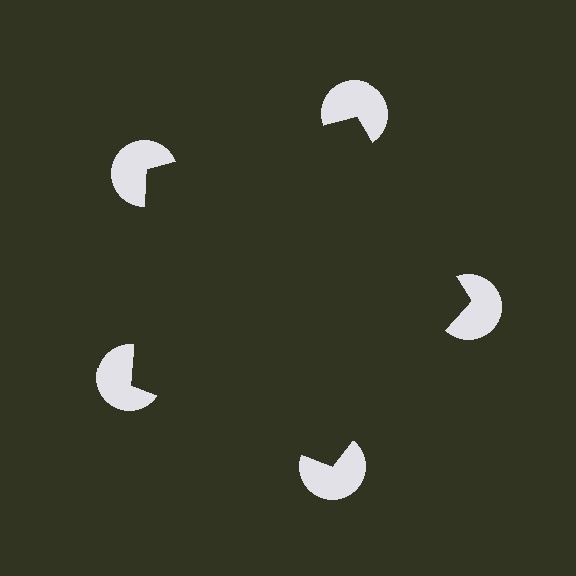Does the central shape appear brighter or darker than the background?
It typically appears slightly darker than the background, even though no actual brightness change is drawn.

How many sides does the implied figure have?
5 sides.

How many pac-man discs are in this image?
There are 5 — one at each vertex of the illusory pentagon.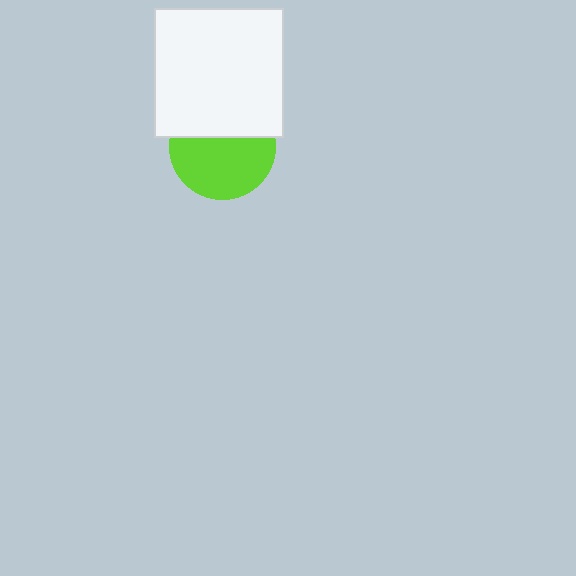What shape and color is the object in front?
The object in front is a white square.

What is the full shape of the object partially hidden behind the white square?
The partially hidden object is a lime circle.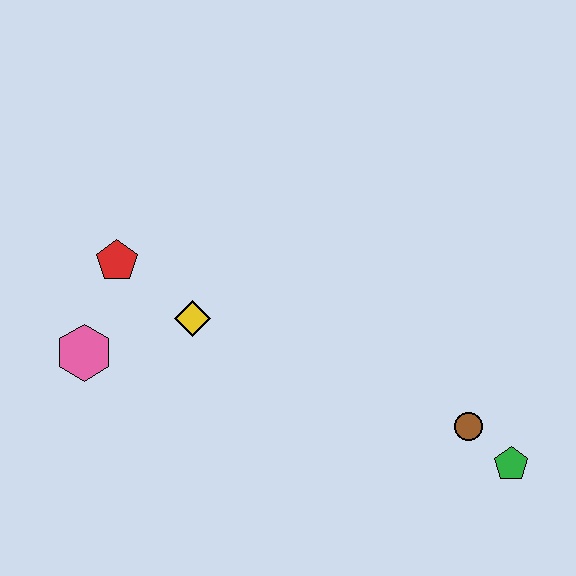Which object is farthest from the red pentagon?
The green pentagon is farthest from the red pentagon.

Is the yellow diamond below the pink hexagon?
No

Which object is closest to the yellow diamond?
The red pentagon is closest to the yellow diamond.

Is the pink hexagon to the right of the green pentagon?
No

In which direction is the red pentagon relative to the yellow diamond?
The red pentagon is to the left of the yellow diamond.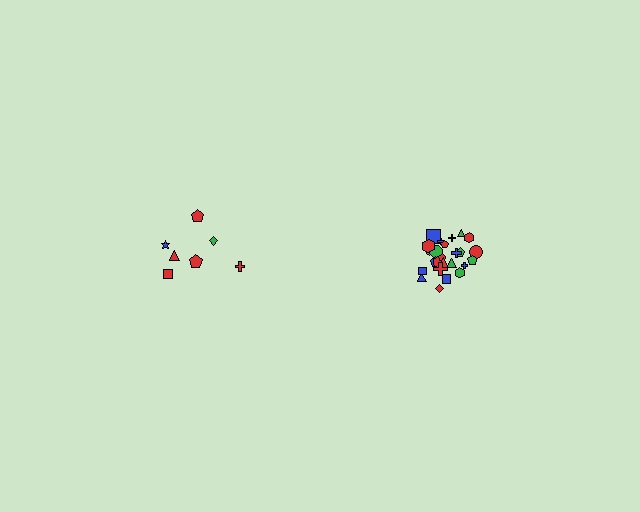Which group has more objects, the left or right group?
The right group.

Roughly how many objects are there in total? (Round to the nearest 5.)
Roughly 30 objects in total.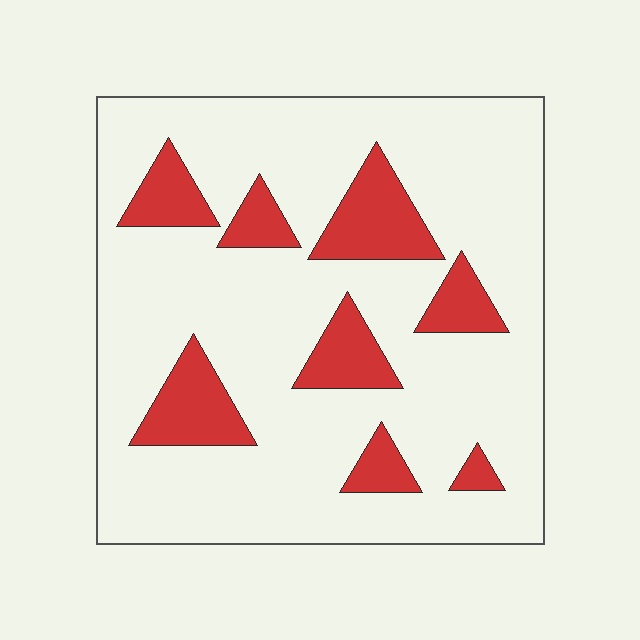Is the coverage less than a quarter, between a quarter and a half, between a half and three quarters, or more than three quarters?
Less than a quarter.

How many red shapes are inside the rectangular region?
8.